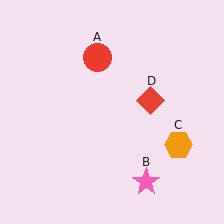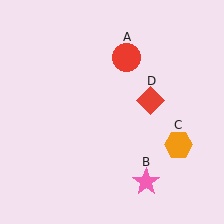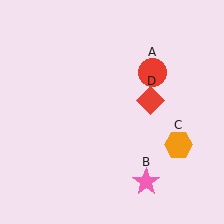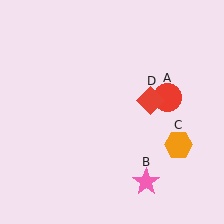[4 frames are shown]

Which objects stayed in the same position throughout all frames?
Pink star (object B) and orange hexagon (object C) and red diamond (object D) remained stationary.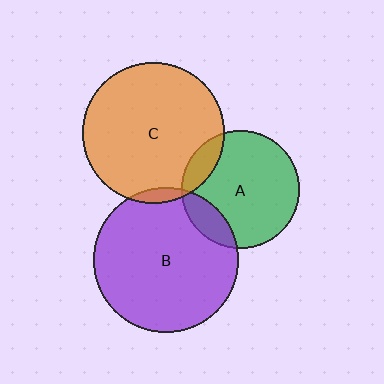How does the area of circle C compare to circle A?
Approximately 1.4 times.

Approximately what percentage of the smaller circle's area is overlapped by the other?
Approximately 10%.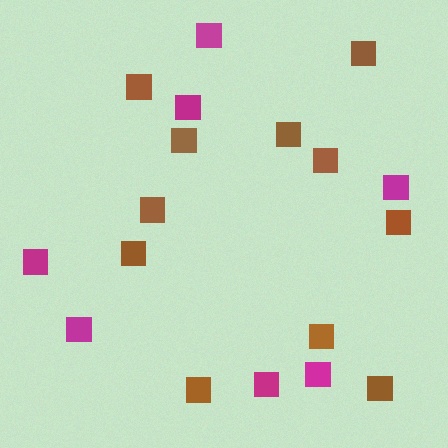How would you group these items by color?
There are 2 groups: one group of magenta squares (7) and one group of brown squares (11).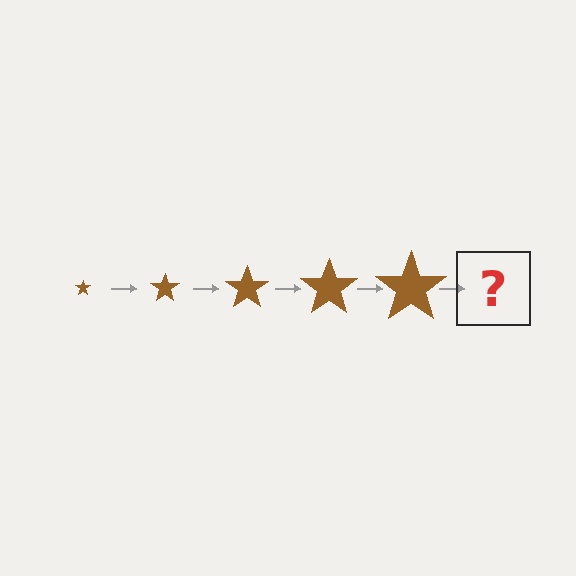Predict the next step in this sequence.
The next step is a brown star, larger than the previous one.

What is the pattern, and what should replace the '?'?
The pattern is that the star gets progressively larger each step. The '?' should be a brown star, larger than the previous one.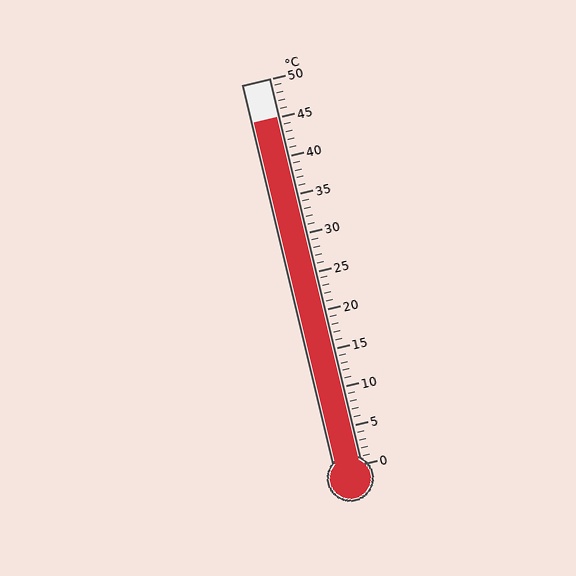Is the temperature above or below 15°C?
The temperature is above 15°C.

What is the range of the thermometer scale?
The thermometer scale ranges from 0°C to 50°C.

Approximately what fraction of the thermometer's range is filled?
The thermometer is filled to approximately 90% of its range.